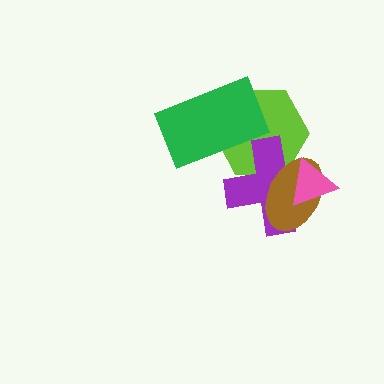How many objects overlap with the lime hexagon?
3 objects overlap with the lime hexagon.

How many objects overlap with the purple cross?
4 objects overlap with the purple cross.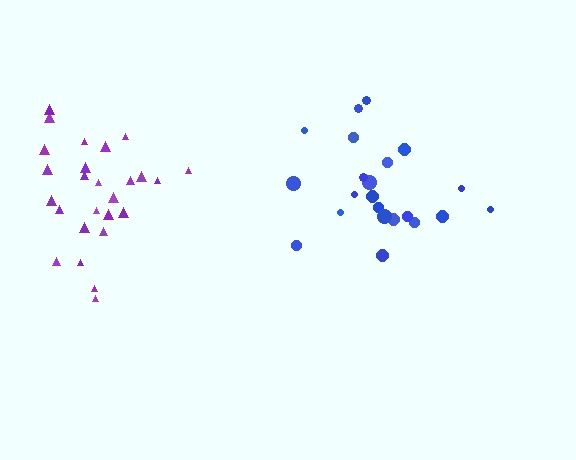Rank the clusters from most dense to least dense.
purple, blue.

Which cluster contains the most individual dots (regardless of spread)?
Purple (26).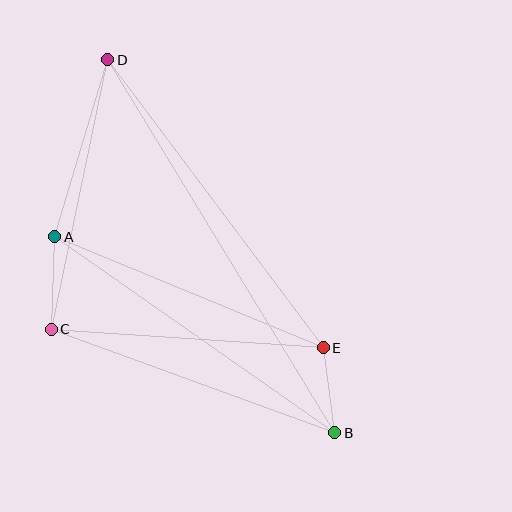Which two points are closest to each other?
Points B and E are closest to each other.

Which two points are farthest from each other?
Points B and D are farthest from each other.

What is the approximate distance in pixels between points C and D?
The distance between C and D is approximately 275 pixels.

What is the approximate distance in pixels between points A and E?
The distance between A and E is approximately 290 pixels.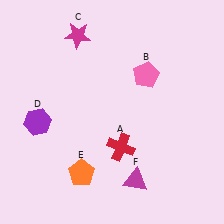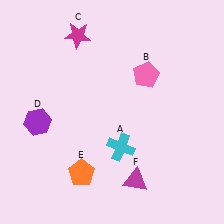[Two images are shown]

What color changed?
The cross (A) changed from red in Image 1 to cyan in Image 2.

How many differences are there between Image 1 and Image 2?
There is 1 difference between the two images.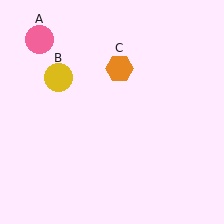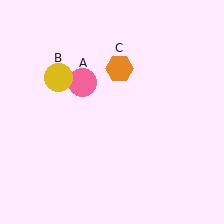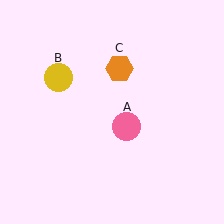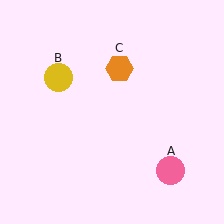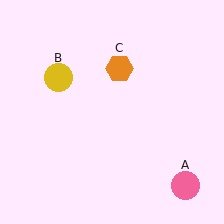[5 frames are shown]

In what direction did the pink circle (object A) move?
The pink circle (object A) moved down and to the right.